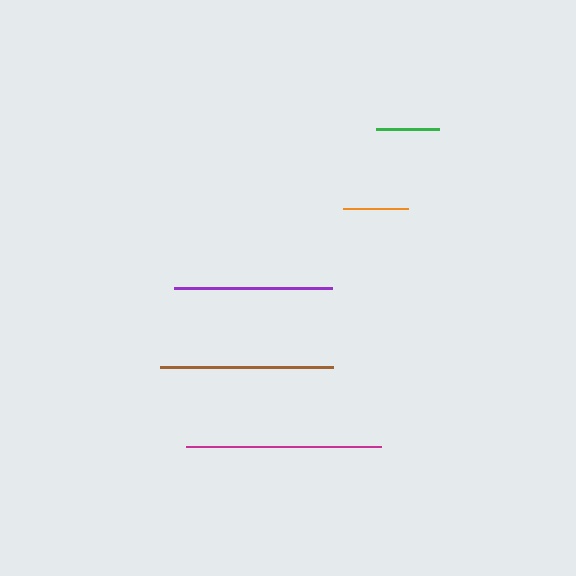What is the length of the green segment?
The green segment is approximately 64 pixels long.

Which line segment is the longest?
The magenta line is the longest at approximately 195 pixels.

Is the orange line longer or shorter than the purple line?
The purple line is longer than the orange line.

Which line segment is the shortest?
The green line is the shortest at approximately 64 pixels.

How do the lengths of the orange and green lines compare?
The orange and green lines are approximately the same length.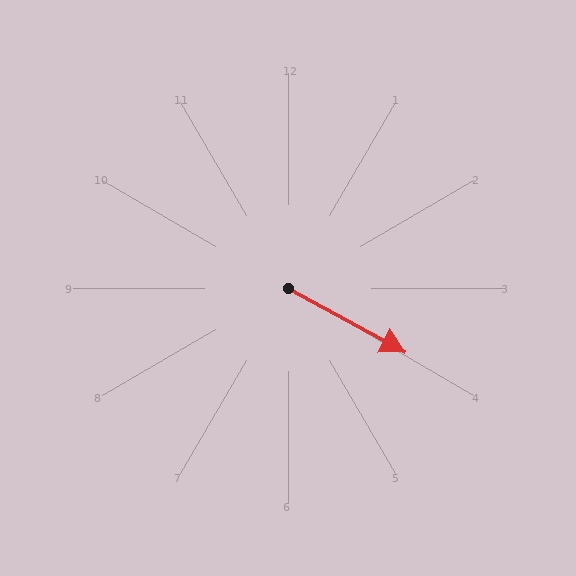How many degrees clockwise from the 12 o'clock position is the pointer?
Approximately 119 degrees.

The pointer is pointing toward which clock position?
Roughly 4 o'clock.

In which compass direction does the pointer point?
Southeast.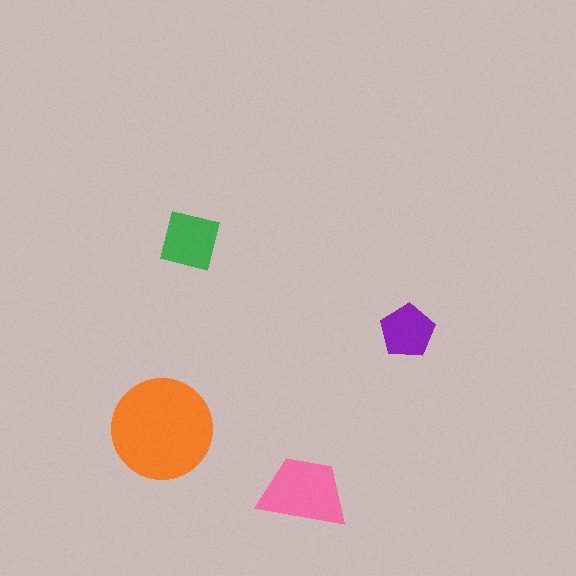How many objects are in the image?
There are 4 objects in the image.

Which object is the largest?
The orange circle.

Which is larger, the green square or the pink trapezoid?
The pink trapezoid.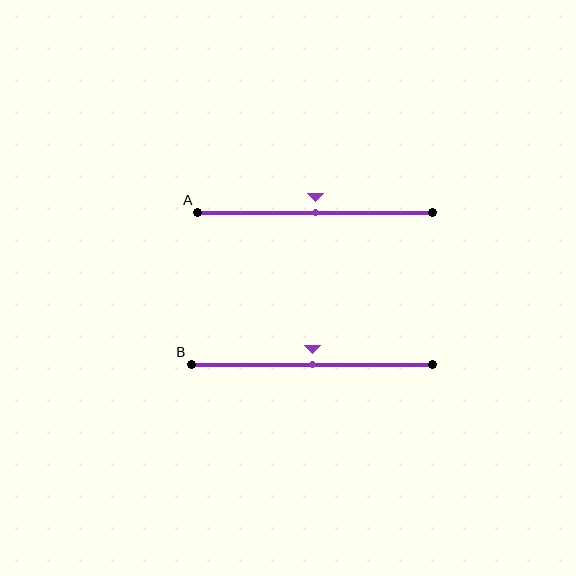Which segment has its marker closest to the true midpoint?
Segment A has its marker closest to the true midpoint.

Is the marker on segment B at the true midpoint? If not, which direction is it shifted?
Yes, the marker on segment B is at the true midpoint.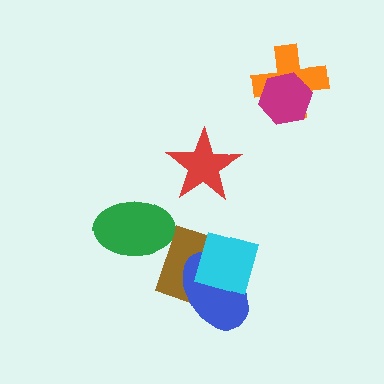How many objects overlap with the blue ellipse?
2 objects overlap with the blue ellipse.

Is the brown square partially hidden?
Yes, it is partially covered by another shape.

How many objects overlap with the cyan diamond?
2 objects overlap with the cyan diamond.